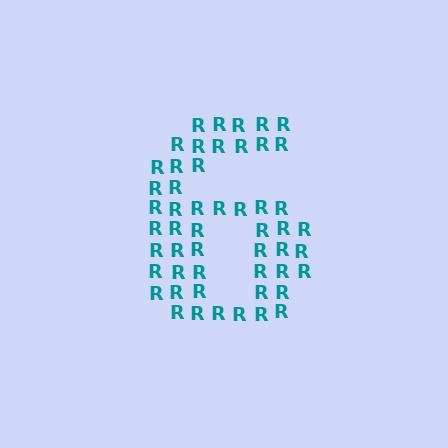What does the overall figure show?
The overall figure shows the digit 6.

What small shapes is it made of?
It is made of small letter R's.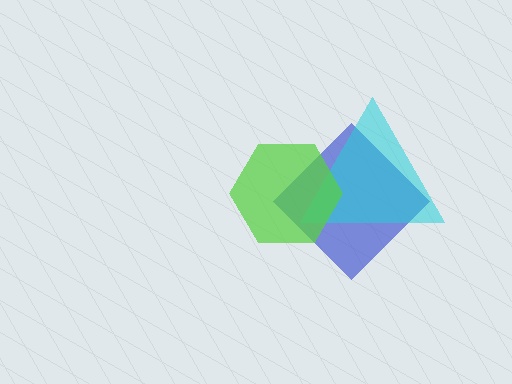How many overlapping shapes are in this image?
There are 3 overlapping shapes in the image.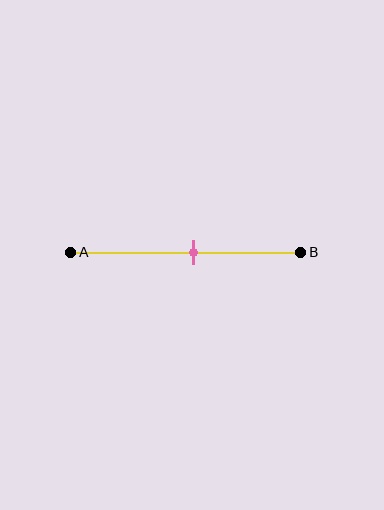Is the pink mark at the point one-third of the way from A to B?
No, the mark is at about 55% from A, not at the 33% one-third point.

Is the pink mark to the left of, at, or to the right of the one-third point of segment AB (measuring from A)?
The pink mark is to the right of the one-third point of segment AB.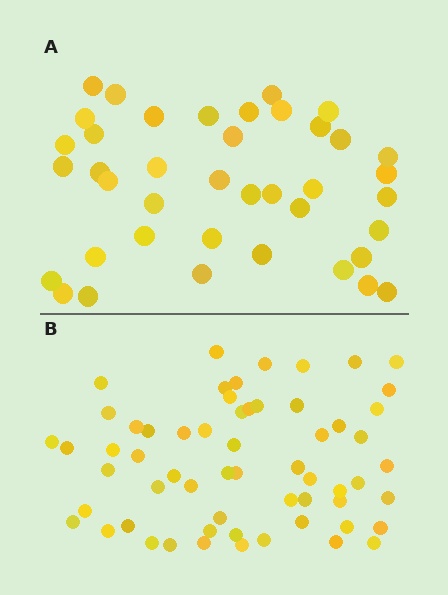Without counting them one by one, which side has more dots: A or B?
Region B (the bottom region) has more dots.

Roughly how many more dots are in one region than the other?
Region B has approximately 20 more dots than region A.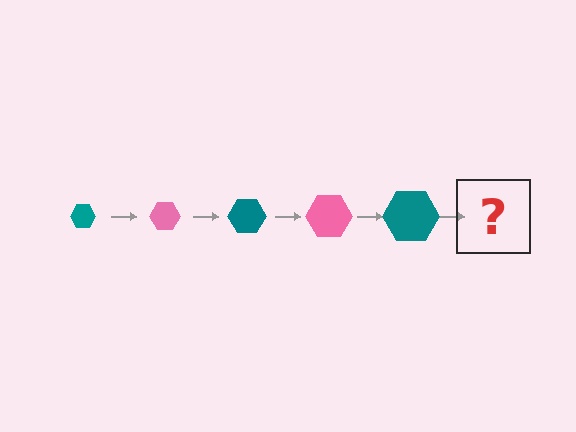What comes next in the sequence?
The next element should be a pink hexagon, larger than the previous one.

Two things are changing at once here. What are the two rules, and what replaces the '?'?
The two rules are that the hexagon grows larger each step and the color cycles through teal and pink. The '?' should be a pink hexagon, larger than the previous one.